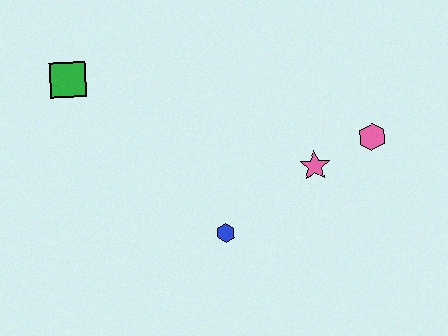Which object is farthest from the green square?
The pink hexagon is farthest from the green square.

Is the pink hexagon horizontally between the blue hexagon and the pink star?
No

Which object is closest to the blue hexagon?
The pink star is closest to the blue hexagon.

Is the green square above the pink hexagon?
Yes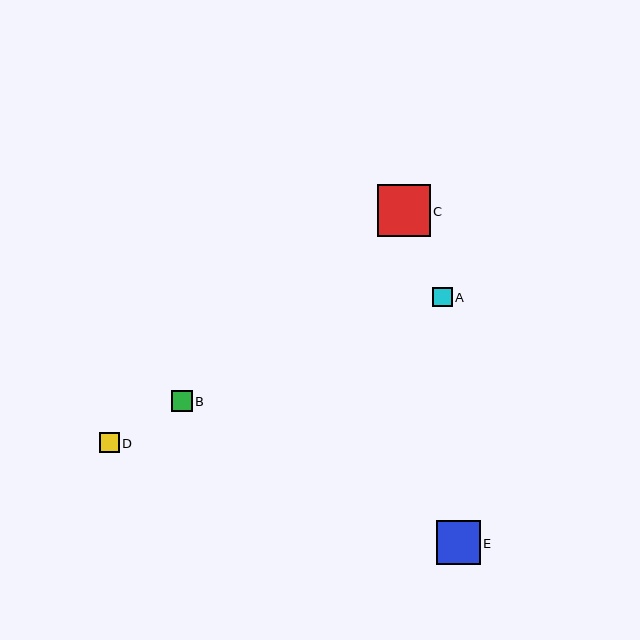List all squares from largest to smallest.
From largest to smallest: C, E, B, D, A.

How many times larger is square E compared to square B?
Square E is approximately 2.1 times the size of square B.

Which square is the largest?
Square C is the largest with a size of approximately 53 pixels.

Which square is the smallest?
Square A is the smallest with a size of approximately 20 pixels.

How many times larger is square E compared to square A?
Square E is approximately 2.2 times the size of square A.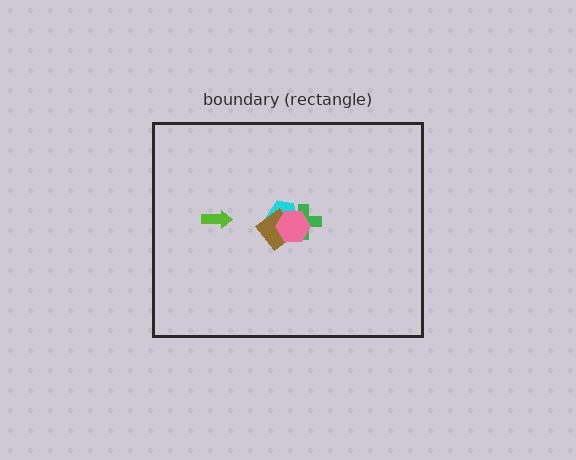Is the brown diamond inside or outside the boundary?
Inside.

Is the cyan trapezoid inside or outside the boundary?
Inside.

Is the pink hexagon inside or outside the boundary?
Inside.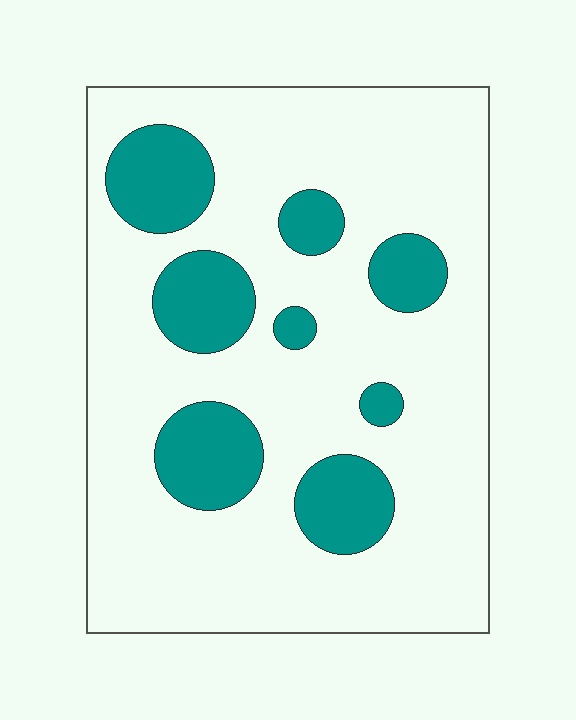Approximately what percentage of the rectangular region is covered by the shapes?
Approximately 20%.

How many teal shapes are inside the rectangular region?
8.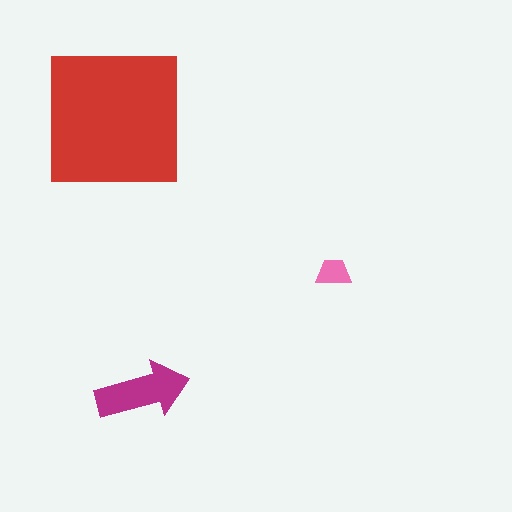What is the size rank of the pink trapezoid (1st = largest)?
3rd.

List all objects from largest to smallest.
The red square, the magenta arrow, the pink trapezoid.